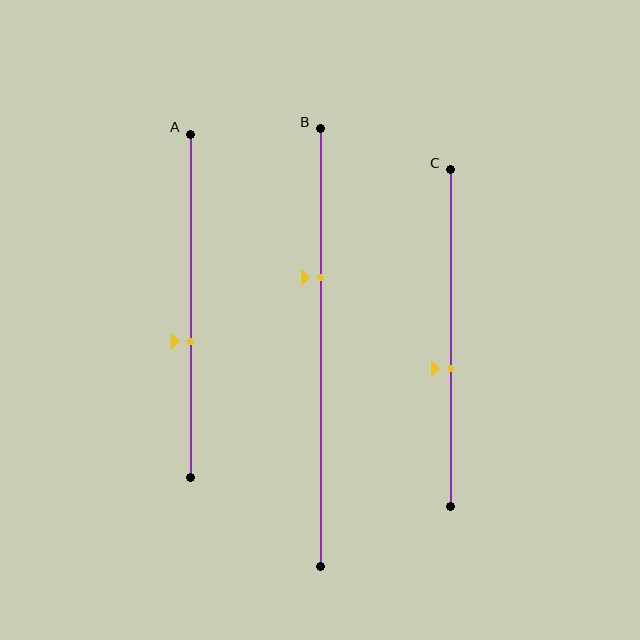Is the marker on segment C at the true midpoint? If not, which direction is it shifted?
No, the marker on segment C is shifted downward by about 9% of the segment length.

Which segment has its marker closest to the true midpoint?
Segment C has its marker closest to the true midpoint.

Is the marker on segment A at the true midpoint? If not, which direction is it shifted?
No, the marker on segment A is shifted downward by about 10% of the segment length.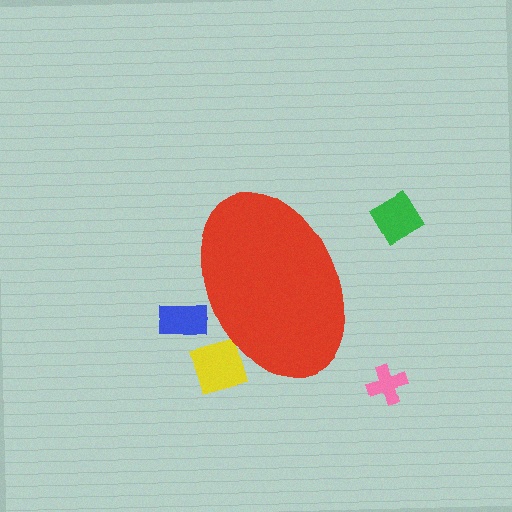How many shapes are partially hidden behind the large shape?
2 shapes are partially hidden.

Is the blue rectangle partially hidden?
Yes, the blue rectangle is partially hidden behind the red ellipse.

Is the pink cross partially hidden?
No, the pink cross is fully visible.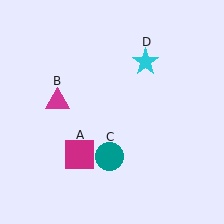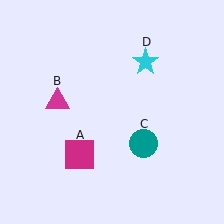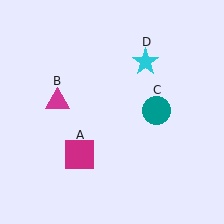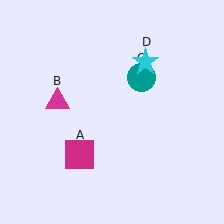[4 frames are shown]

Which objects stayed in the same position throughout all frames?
Magenta square (object A) and magenta triangle (object B) and cyan star (object D) remained stationary.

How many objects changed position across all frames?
1 object changed position: teal circle (object C).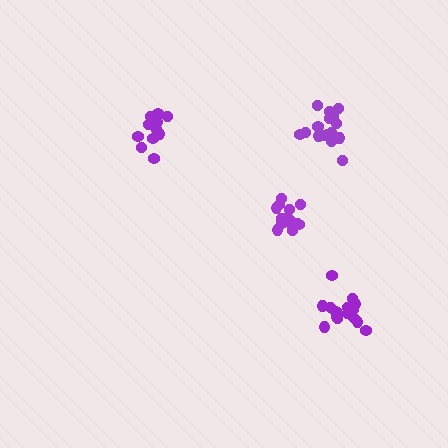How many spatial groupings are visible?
There are 4 spatial groupings.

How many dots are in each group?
Group 1: 17 dots, Group 2: 12 dots, Group 3: 16 dots, Group 4: 17 dots (62 total).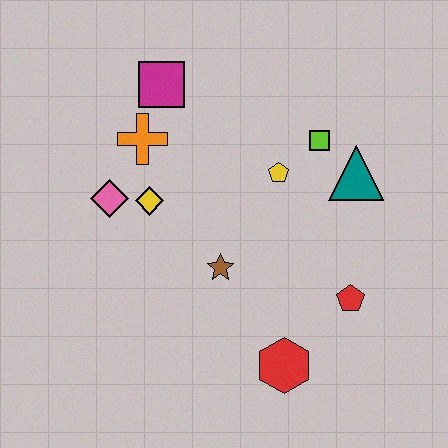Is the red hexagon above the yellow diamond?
No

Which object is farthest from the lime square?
The red hexagon is farthest from the lime square.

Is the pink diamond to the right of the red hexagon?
No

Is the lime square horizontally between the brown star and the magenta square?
No